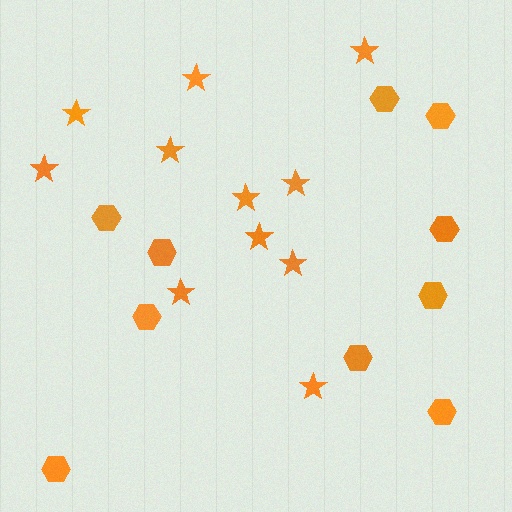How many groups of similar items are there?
There are 2 groups: one group of hexagons (10) and one group of stars (11).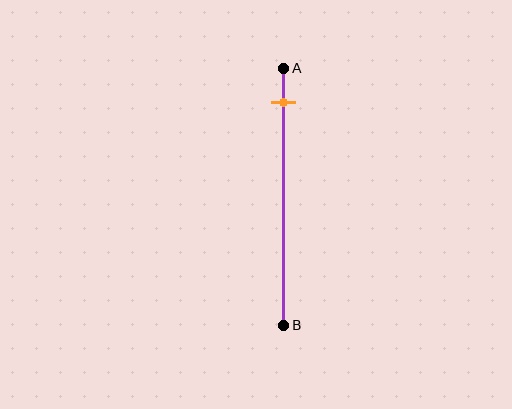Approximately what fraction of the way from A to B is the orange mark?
The orange mark is approximately 15% of the way from A to B.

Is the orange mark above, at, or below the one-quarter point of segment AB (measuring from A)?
The orange mark is above the one-quarter point of segment AB.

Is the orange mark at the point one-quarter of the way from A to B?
No, the mark is at about 15% from A, not at the 25% one-quarter point.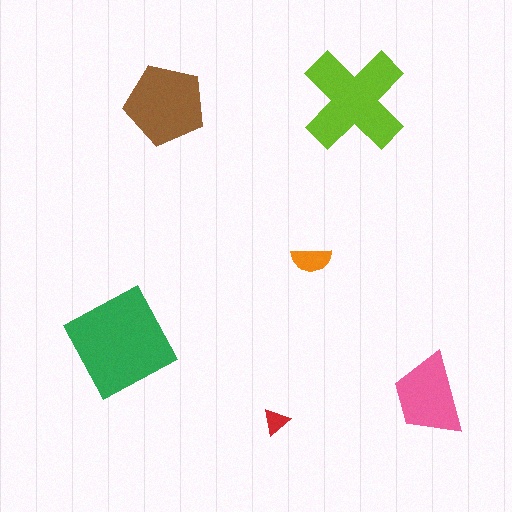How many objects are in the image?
There are 6 objects in the image.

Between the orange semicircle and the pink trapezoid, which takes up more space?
The pink trapezoid.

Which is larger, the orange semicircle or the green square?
The green square.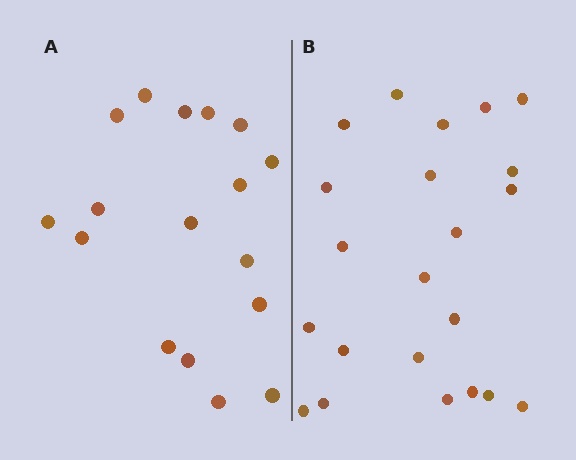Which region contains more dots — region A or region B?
Region B (the right region) has more dots.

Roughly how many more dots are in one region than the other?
Region B has about 5 more dots than region A.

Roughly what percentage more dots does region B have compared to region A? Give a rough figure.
About 30% more.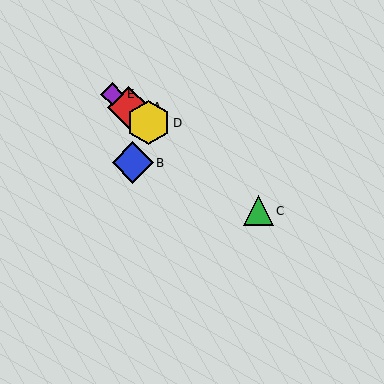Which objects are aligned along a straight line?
Objects A, C, D, E are aligned along a straight line.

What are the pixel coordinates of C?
Object C is at (258, 211).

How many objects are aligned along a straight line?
4 objects (A, C, D, E) are aligned along a straight line.